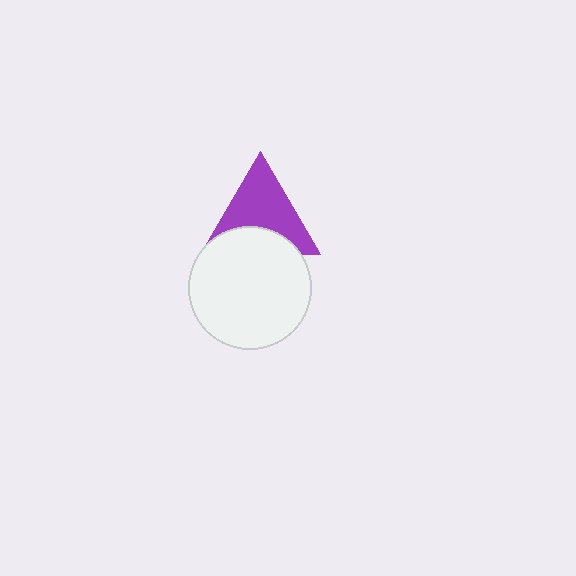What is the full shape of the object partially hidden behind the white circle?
The partially hidden object is a purple triangle.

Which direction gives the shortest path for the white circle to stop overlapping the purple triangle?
Moving down gives the shortest separation.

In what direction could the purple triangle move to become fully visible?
The purple triangle could move up. That would shift it out from behind the white circle entirely.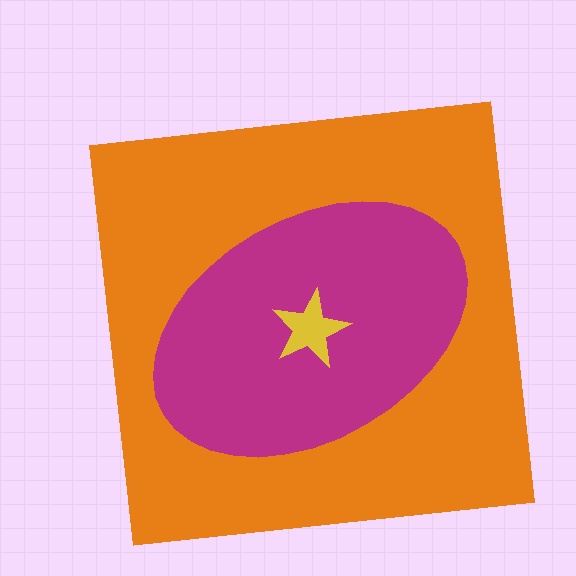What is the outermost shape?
The orange square.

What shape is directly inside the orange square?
The magenta ellipse.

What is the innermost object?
The yellow star.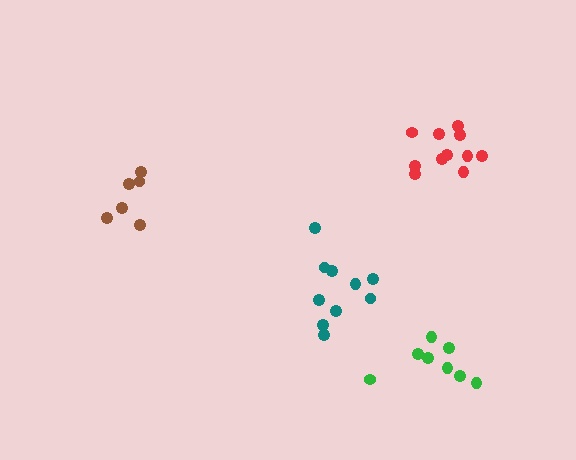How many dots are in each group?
Group 1: 11 dots, Group 2: 10 dots, Group 3: 8 dots, Group 4: 6 dots (35 total).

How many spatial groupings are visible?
There are 4 spatial groupings.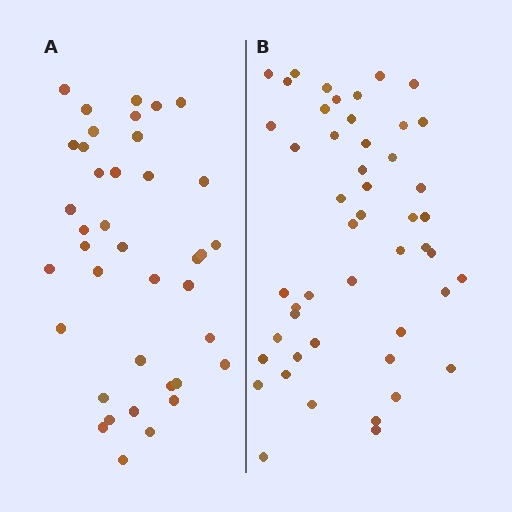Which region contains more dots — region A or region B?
Region B (the right region) has more dots.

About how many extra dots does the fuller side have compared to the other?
Region B has roughly 10 or so more dots than region A.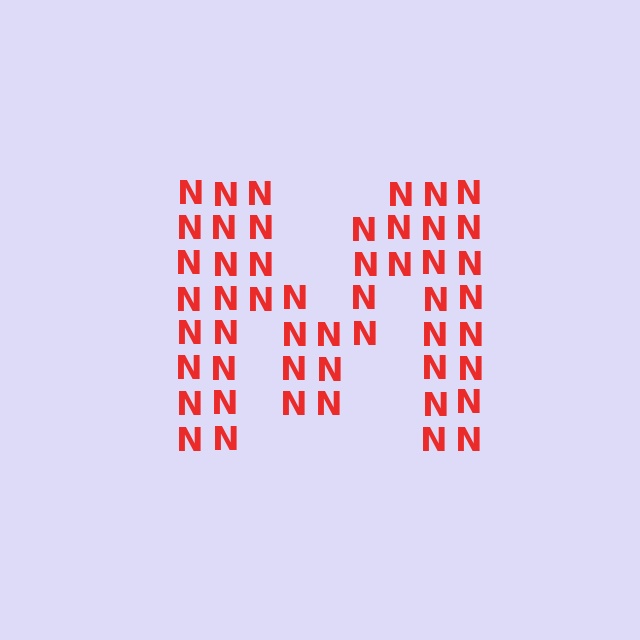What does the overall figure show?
The overall figure shows the letter M.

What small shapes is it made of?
It is made of small letter N's.